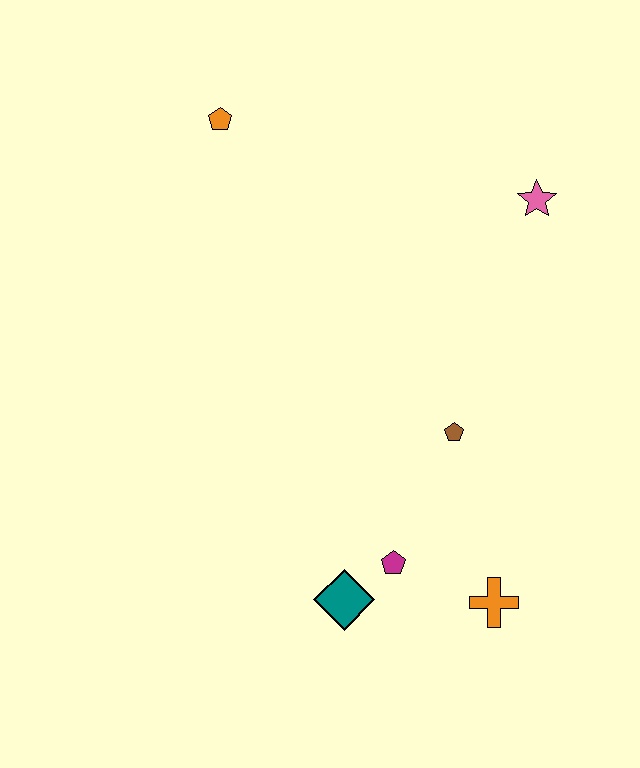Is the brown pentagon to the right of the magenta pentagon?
Yes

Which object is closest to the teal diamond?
The magenta pentagon is closest to the teal diamond.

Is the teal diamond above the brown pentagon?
No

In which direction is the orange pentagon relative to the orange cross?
The orange pentagon is above the orange cross.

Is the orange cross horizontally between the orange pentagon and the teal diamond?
No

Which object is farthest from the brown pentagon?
The orange pentagon is farthest from the brown pentagon.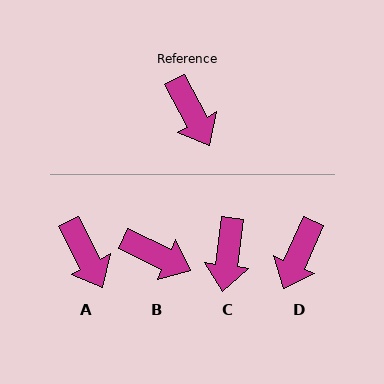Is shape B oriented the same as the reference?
No, it is off by about 37 degrees.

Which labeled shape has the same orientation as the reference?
A.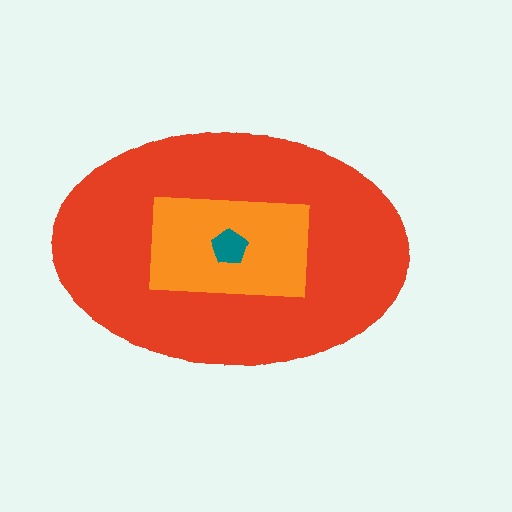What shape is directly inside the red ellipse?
The orange rectangle.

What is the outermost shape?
The red ellipse.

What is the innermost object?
The teal pentagon.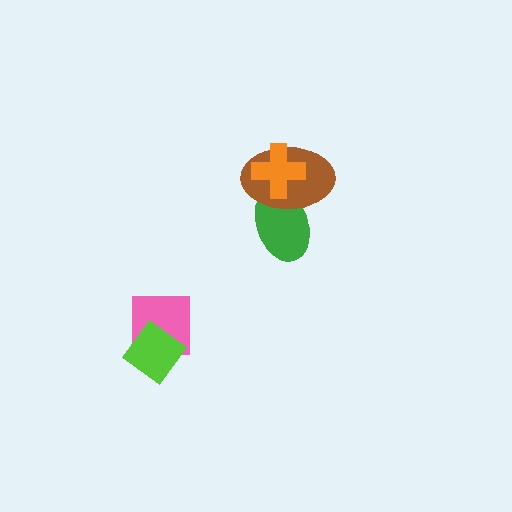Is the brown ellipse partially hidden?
Yes, it is partially covered by another shape.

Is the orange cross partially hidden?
No, no other shape covers it.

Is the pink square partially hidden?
Yes, it is partially covered by another shape.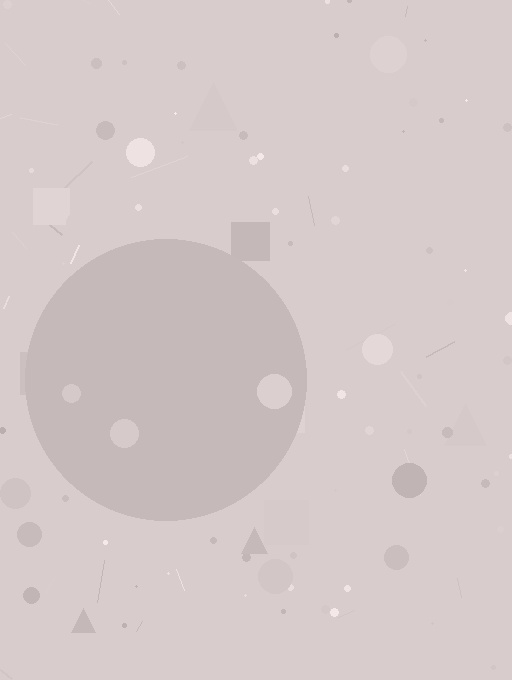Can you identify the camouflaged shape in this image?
The camouflaged shape is a circle.